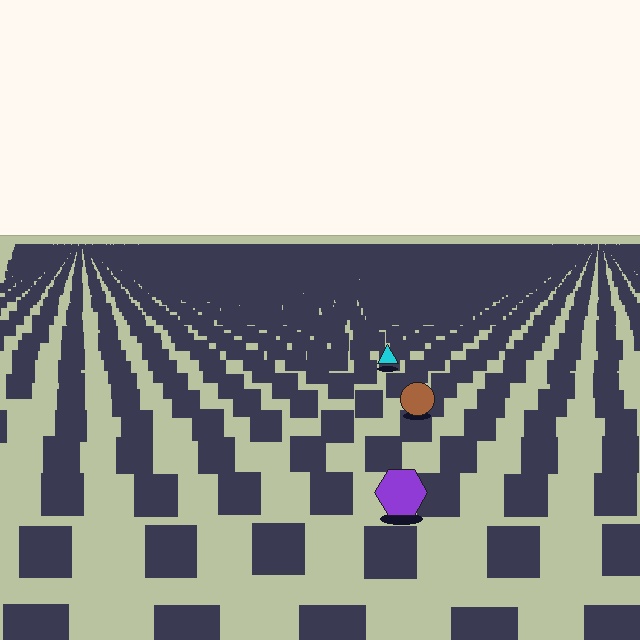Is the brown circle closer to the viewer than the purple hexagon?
No. The purple hexagon is closer — you can tell from the texture gradient: the ground texture is coarser near it.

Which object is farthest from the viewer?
The cyan triangle is farthest from the viewer. It appears smaller and the ground texture around it is denser.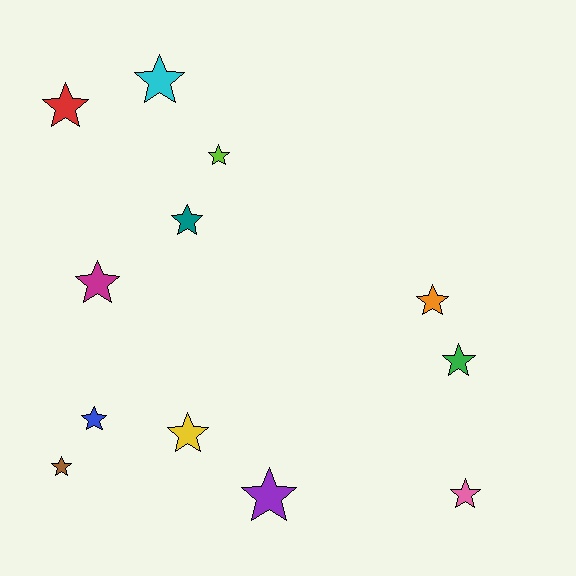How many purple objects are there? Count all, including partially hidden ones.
There is 1 purple object.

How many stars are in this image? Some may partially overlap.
There are 12 stars.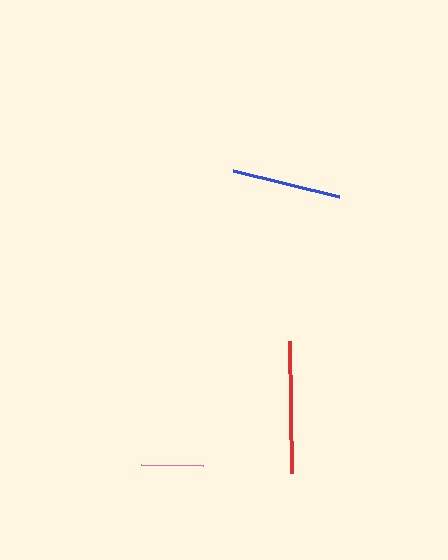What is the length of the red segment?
The red segment is approximately 132 pixels long.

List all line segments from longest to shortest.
From longest to shortest: red, blue, pink.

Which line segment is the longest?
The red line is the longest at approximately 132 pixels.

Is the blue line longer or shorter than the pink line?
The blue line is longer than the pink line.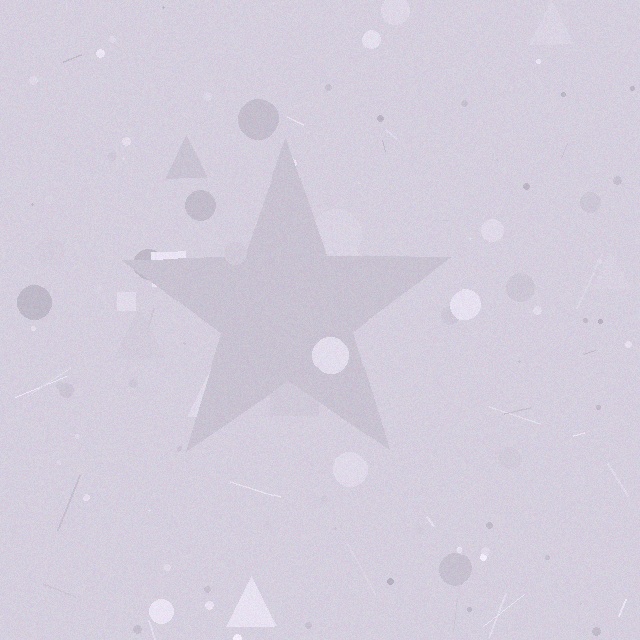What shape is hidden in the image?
A star is hidden in the image.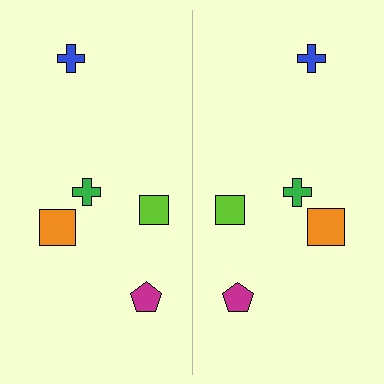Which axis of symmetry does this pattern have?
The pattern has a vertical axis of symmetry running through the center of the image.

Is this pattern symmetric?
Yes, this pattern has bilateral (reflection) symmetry.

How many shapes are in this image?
There are 10 shapes in this image.